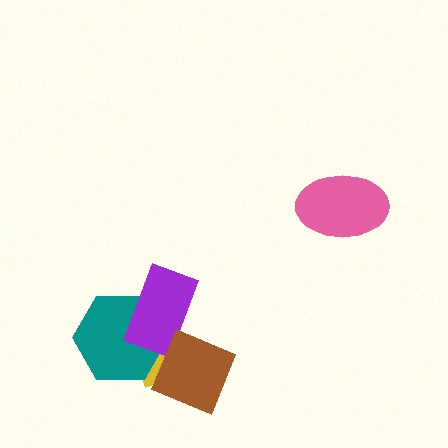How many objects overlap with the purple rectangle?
2 objects overlap with the purple rectangle.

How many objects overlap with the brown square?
1 object overlaps with the brown square.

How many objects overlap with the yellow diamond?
3 objects overlap with the yellow diamond.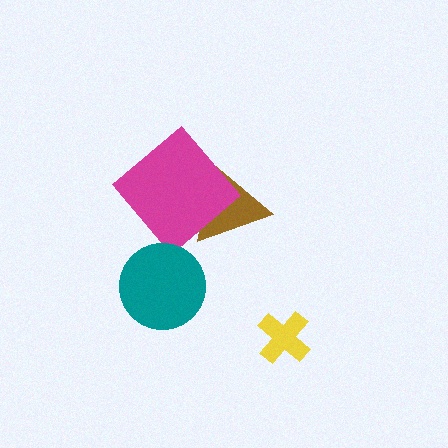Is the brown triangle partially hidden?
Yes, it is partially covered by another shape.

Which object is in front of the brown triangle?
The magenta diamond is in front of the brown triangle.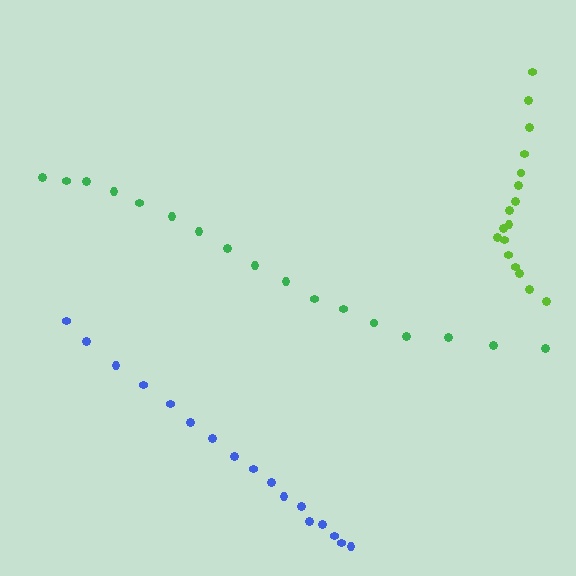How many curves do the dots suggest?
There are 3 distinct paths.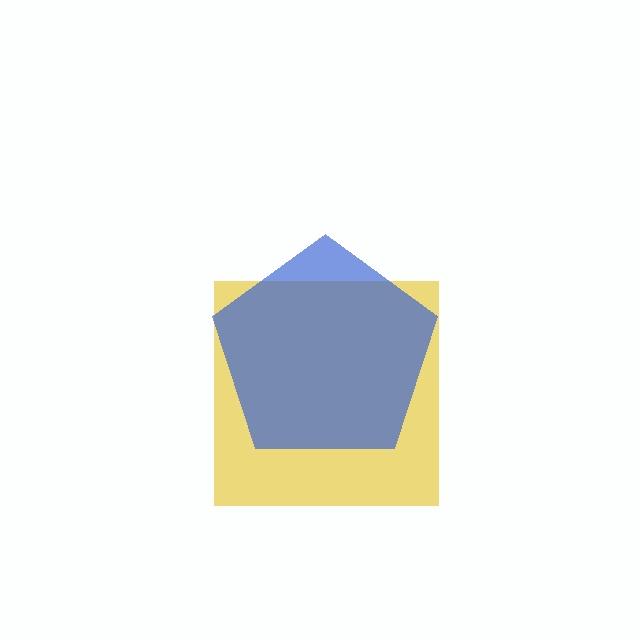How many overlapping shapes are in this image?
There are 2 overlapping shapes in the image.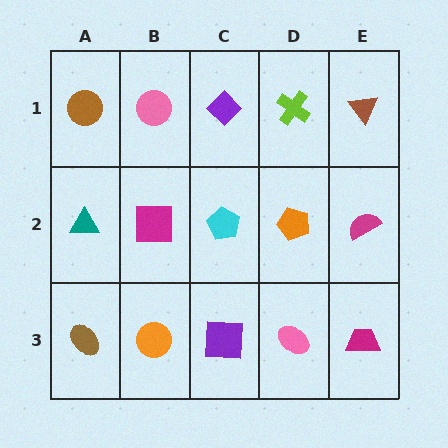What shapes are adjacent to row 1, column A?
A teal triangle (row 2, column A), a pink circle (row 1, column B).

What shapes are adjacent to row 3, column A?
A teal triangle (row 2, column A), an orange circle (row 3, column B).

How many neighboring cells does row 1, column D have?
3.